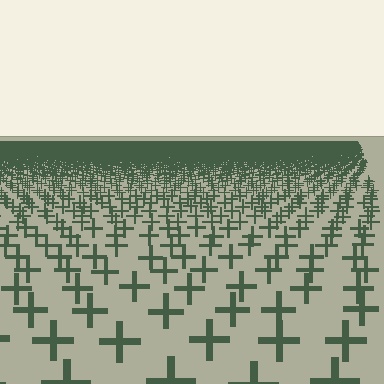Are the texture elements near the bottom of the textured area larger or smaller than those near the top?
Larger. Near the bottom, elements are closer to the viewer and appear at a bigger on-screen size.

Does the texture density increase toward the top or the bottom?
Density increases toward the top.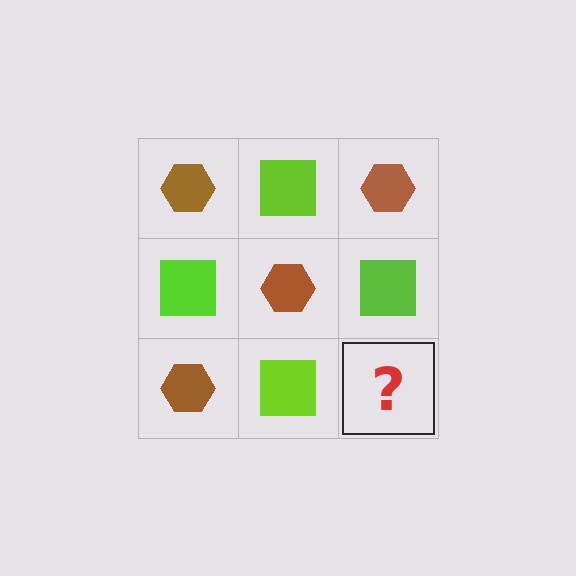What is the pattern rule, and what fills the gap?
The rule is that it alternates brown hexagon and lime square in a checkerboard pattern. The gap should be filled with a brown hexagon.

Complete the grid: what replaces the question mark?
The question mark should be replaced with a brown hexagon.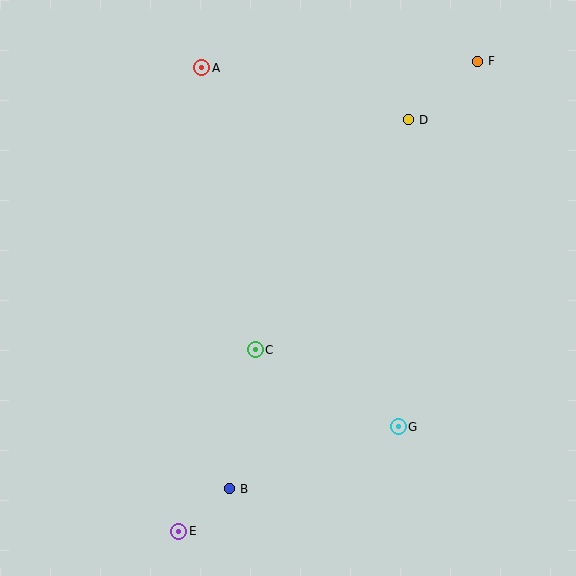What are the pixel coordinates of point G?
Point G is at (398, 427).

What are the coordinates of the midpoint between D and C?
The midpoint between D and C is at (332, 235).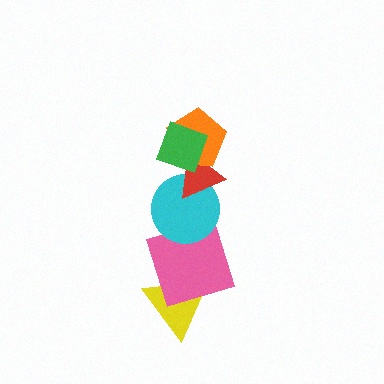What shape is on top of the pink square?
The cyan circle is on top of the pink square.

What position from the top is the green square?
The green square is 1st from the top.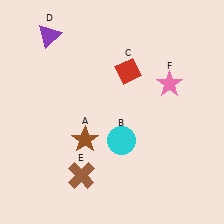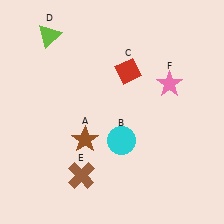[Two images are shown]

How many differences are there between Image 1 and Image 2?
There is 1 difference between the two images.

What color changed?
The triangle (D) changed from purple in Image 1 to lime in Image 2.